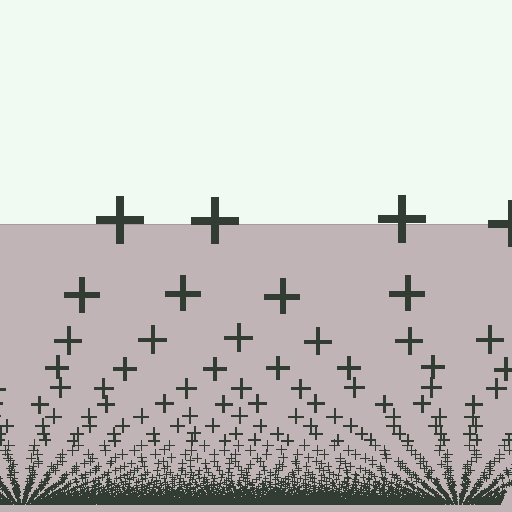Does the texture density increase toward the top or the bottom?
Density increases toward the bottom.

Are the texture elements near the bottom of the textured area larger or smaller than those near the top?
Smaller. The gradient is inverted — elements near the bottom are smaller and denser.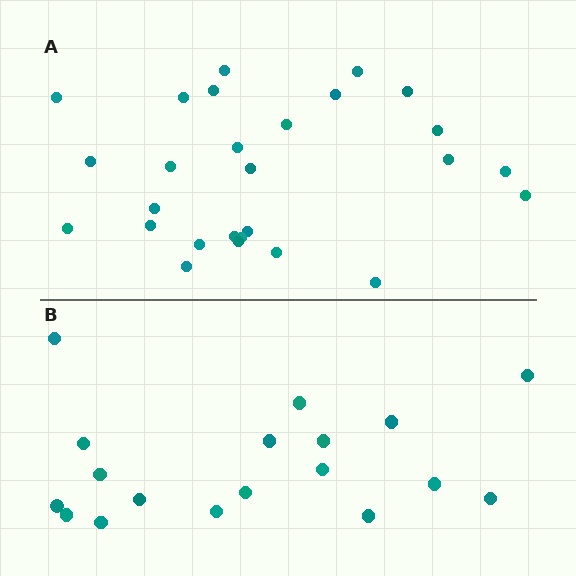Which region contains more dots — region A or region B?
Region A (the top region) has more dots.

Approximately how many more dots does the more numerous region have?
Region A has roughly 8 or so more dots than region B.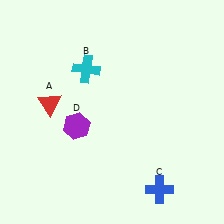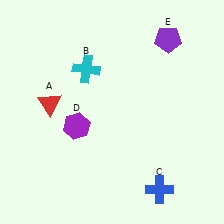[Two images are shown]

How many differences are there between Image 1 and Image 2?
There is 1 difference between the two images.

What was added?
A purple pentagon (E) was added in Image 2.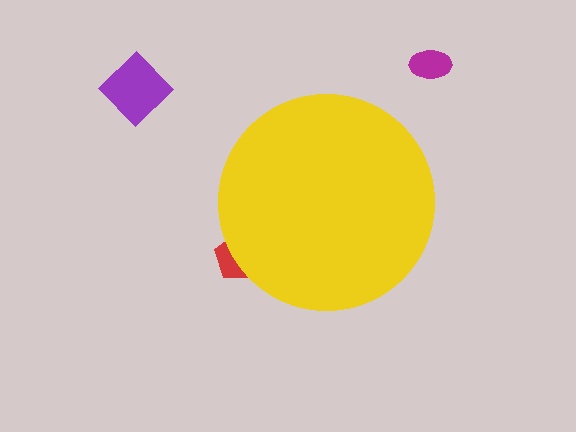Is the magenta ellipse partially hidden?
No, the magenta ellipse is fully visible.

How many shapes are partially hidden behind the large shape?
1 shape is partially hidden.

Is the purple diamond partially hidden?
No, the purple diamond is fully visible.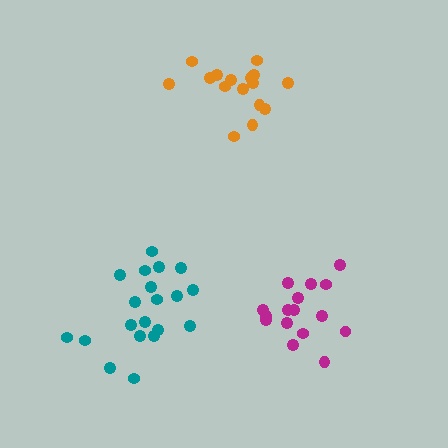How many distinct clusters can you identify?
There are 3 distinct clusters.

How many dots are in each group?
Group 1: 16 dots, Group 2: 20 dots, Group 3: 16 dots (52 total).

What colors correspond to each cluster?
The clusters are colored: magenta, teal, orange.